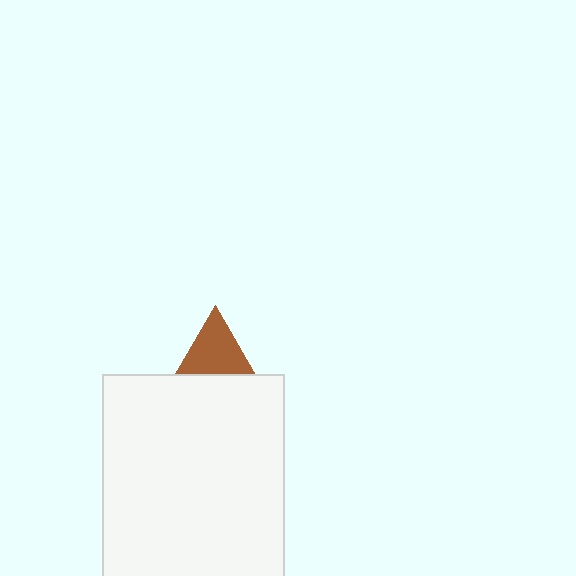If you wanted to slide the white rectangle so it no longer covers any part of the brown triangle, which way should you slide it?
Slide it down — that is the most direct way to separate the two shapes.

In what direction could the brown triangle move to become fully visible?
The brown triangle could move up. That would shift it out from behind the white rectangle entirely.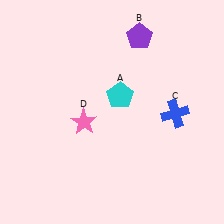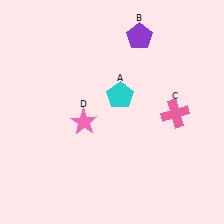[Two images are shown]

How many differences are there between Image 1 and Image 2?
There is 1 difference between the two images.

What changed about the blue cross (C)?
In Image 1, C is blue. In Image 2, it changed to pink.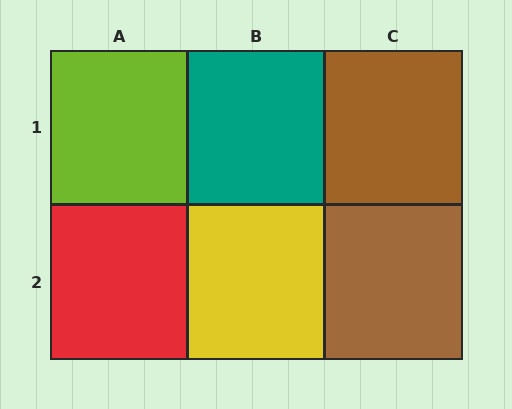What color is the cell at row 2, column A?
Red.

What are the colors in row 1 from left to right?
Lime, teal, brown.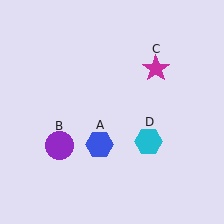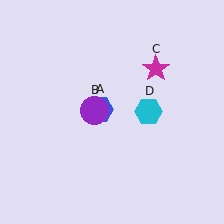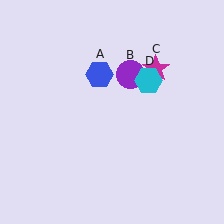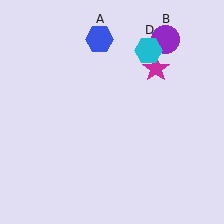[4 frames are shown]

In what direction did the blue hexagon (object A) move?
The blue hexagon (object A) moved up.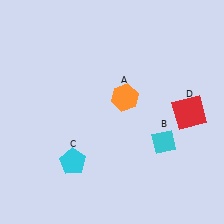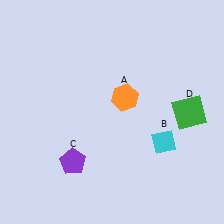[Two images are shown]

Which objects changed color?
C changed from cyan to purple. D changed from red to green.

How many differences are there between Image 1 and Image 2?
There are 2 differences between the two images.